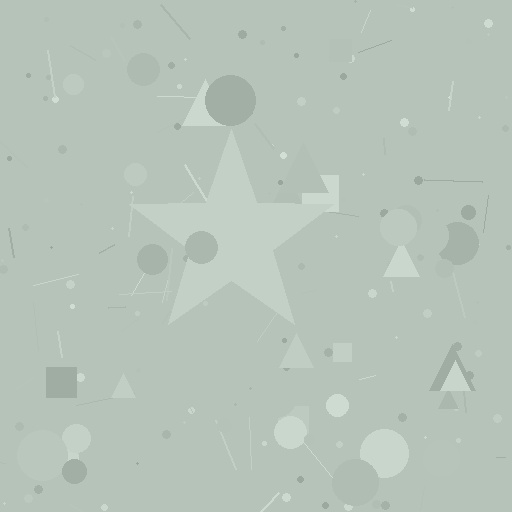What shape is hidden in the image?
A star is hidden in the image.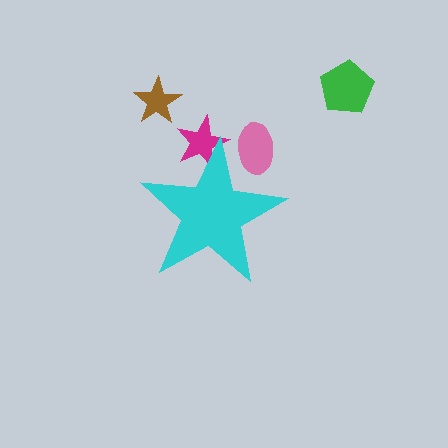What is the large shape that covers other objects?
A cyan star.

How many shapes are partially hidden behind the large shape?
2 shapes are partially hidden.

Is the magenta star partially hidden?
Yes, the magenta star is partially hidden behind the cyan star.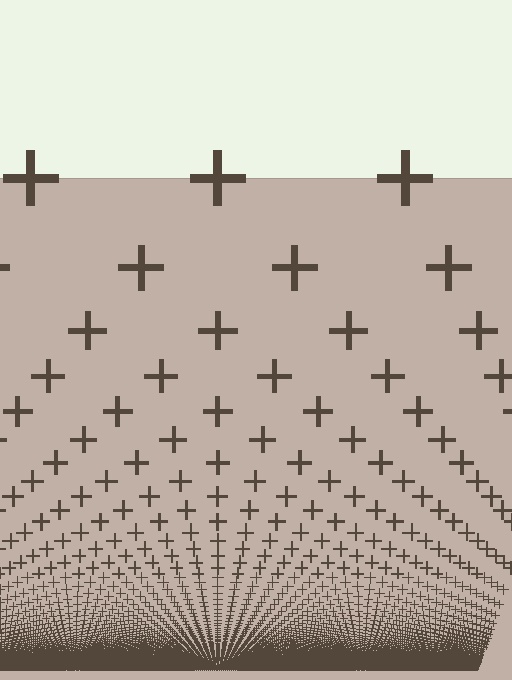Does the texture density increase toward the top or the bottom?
Density increases toward the bottom.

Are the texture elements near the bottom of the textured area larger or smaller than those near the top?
Smaller. The gradient is inverted — elements near the bottom are smaller and denser.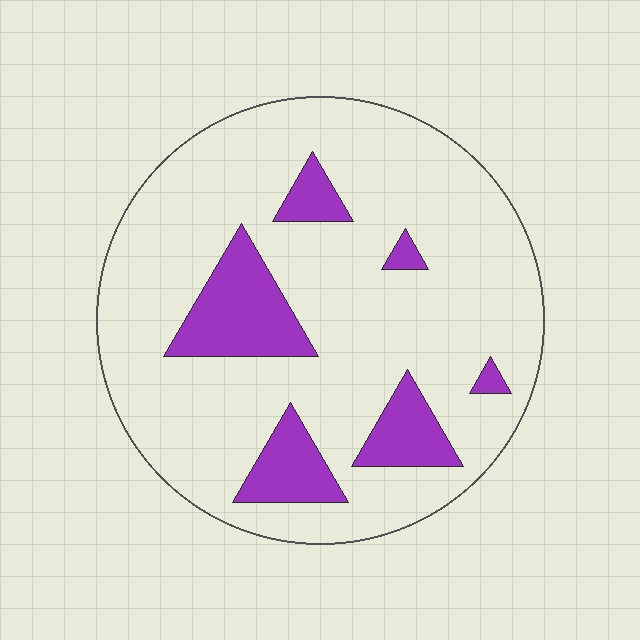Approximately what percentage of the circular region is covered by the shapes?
Approximately 15%.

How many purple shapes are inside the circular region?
6.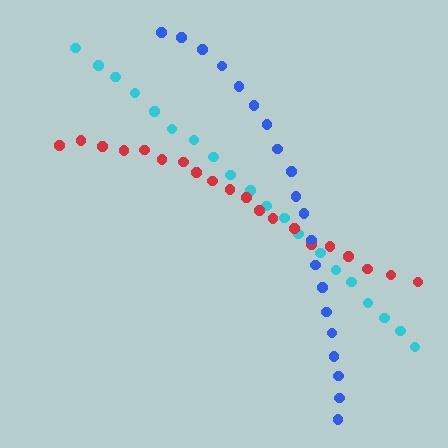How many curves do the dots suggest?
There are 3 distinct paths.